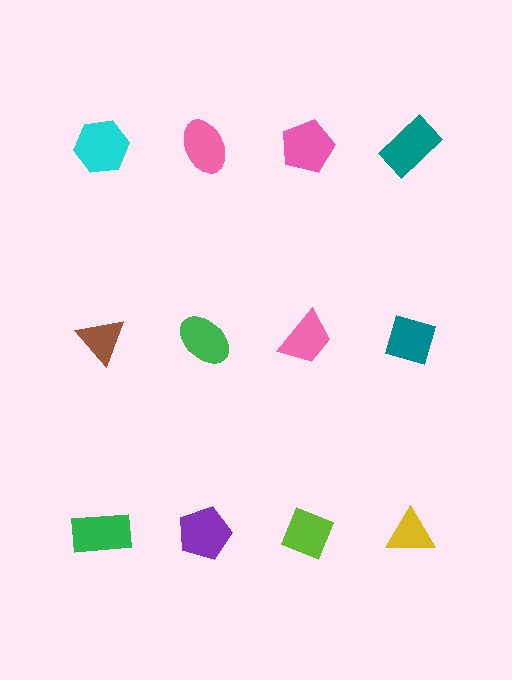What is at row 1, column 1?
A cyan hexagon.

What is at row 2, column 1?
A brown triangle.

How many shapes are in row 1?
4 shapes.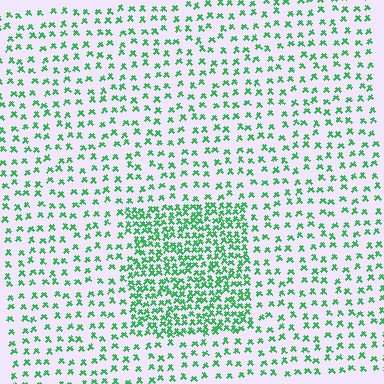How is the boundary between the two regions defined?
The boundary is defined by a change in element density (approximately 2.4x ratio). All elements are the same color, size, and shape.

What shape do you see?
I see a rectangle.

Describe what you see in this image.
The image contains small green elements arranged at two different densities. A rectangle-shaped region is visible where the elements are more densely packed than the surrounding area.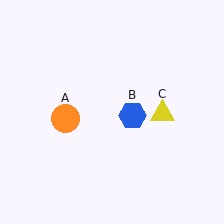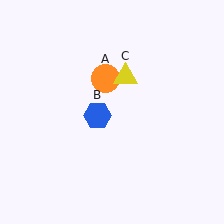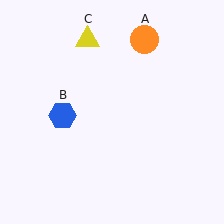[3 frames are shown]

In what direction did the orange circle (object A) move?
The orange circle (object A) moved up and to the right.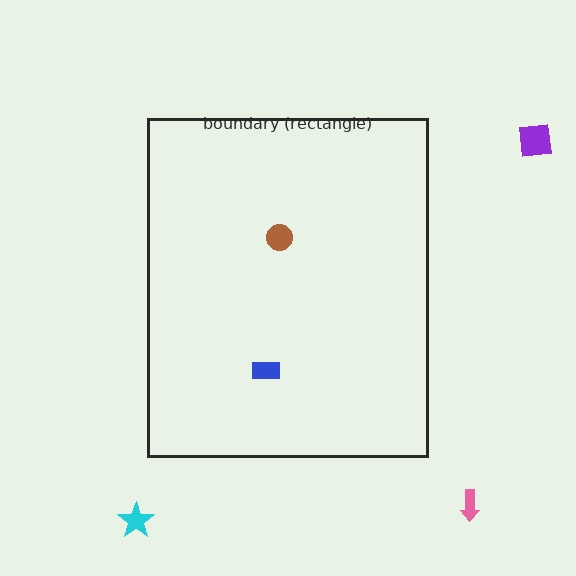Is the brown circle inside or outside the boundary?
Inside.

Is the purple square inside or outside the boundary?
Outside.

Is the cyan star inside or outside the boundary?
Outside.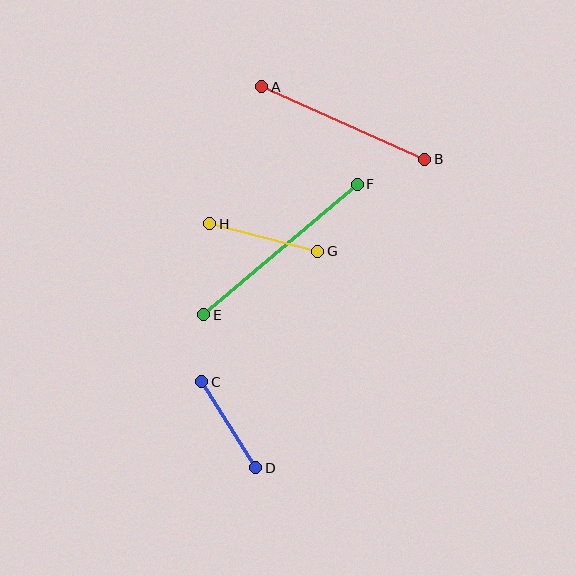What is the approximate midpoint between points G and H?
The midpoint is at approximately (264, 237) pixels.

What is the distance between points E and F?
The distance is approximately 202 pixels.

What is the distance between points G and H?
The distance is approximately 111 pixels.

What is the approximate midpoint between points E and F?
The midpoint is at approximately (281, 249) pixels.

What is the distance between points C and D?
The distance is approximately 101 pixels.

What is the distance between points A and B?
The distance is approximately 178 pixels.